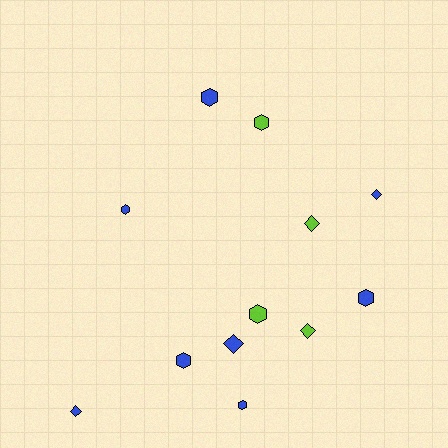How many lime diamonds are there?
There are 2 lime diamonds.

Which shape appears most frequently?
Hexagon, with 7 objects.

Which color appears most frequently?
Blue, with 8 objects.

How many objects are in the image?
There are 12 objects.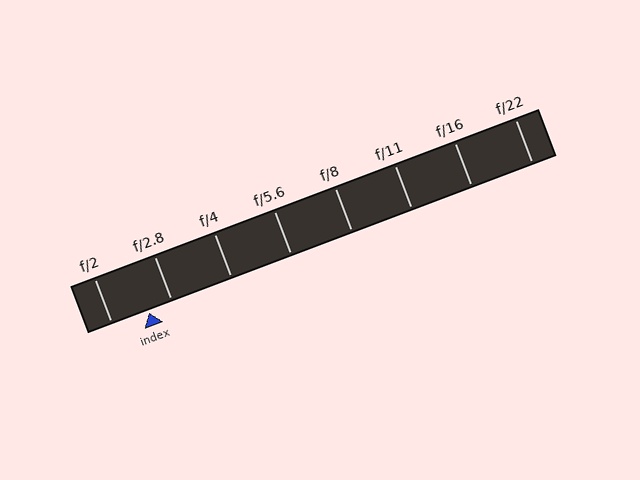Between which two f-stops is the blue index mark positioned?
The index mark is between f/2 and f/2.8.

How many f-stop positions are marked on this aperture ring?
There are 8 f-stop positions marked.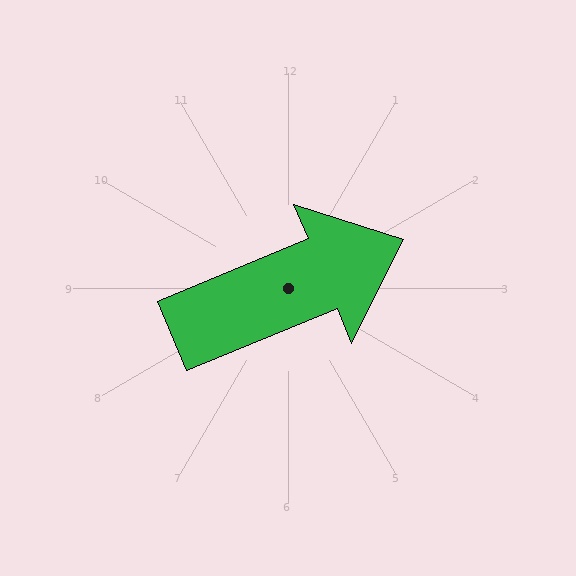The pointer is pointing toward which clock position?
Roughly 2 o'clock.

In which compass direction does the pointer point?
Northeast.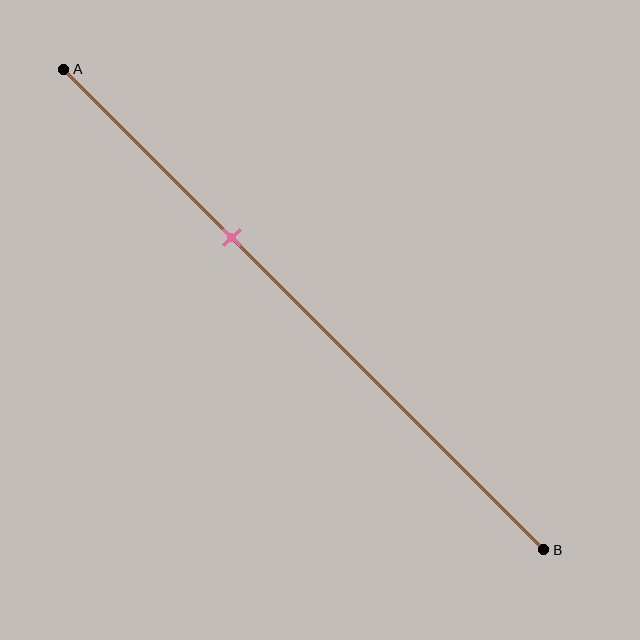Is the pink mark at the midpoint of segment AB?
No, the mark is at about 35% from A, not at the 50% midpoint.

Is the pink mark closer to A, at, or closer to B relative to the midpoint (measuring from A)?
The pink mark is closer to point A than the midpoint of segment AB.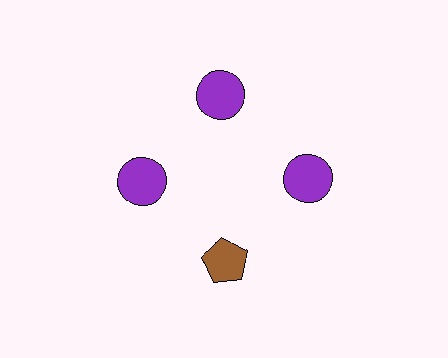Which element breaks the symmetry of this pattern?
The brown pentagon at roughly the 6 o'clock position breaks the symmetry. All other shapes are purple circles.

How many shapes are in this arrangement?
There are 4 shapes arranged in a ring pattern.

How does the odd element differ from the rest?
It differs in both color (brown instead of purple) and shape (pentagon instead of circle).